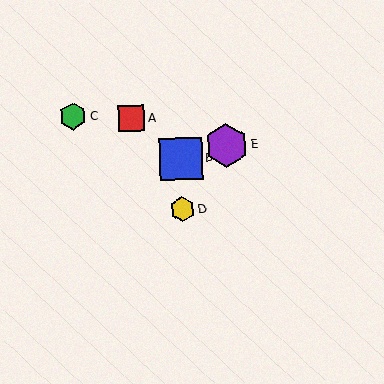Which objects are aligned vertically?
Objects B, D are aligned vertically.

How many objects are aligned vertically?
2 objects (B, D) are aligned vertically.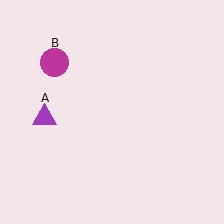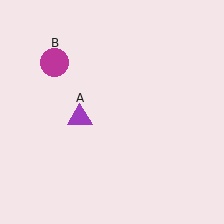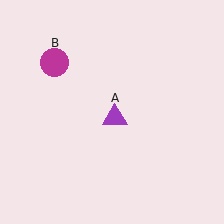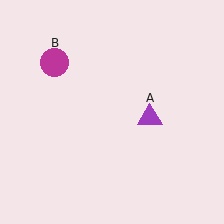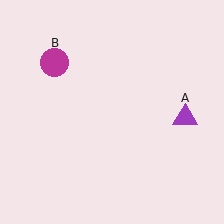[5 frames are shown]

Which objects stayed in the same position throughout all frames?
Magenta circle (object B) remained stationary.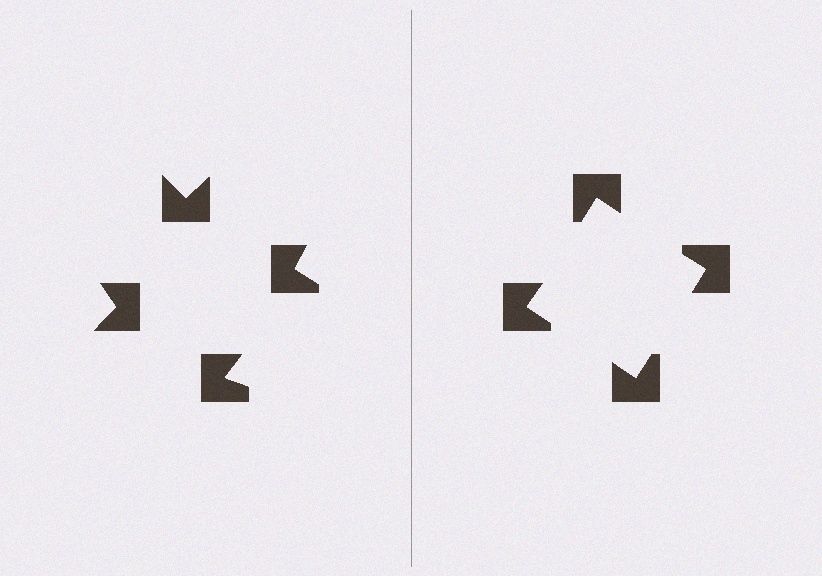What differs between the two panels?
The notched squares are positioned identically on both sides; only the wedge orientations differ. On the right they align to a square; on the left they are misaligned.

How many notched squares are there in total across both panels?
8 — 4 on each side.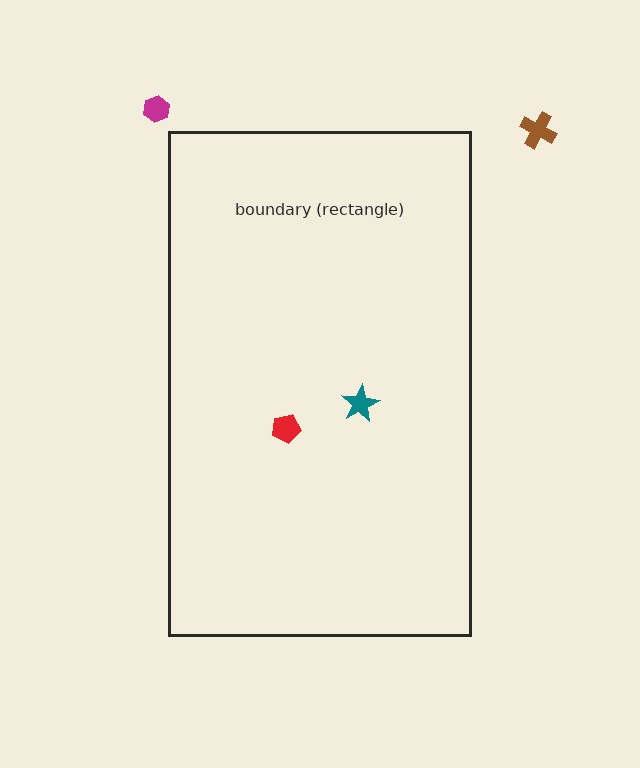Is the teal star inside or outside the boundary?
Inside.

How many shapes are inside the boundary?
2 inside, 2 outside.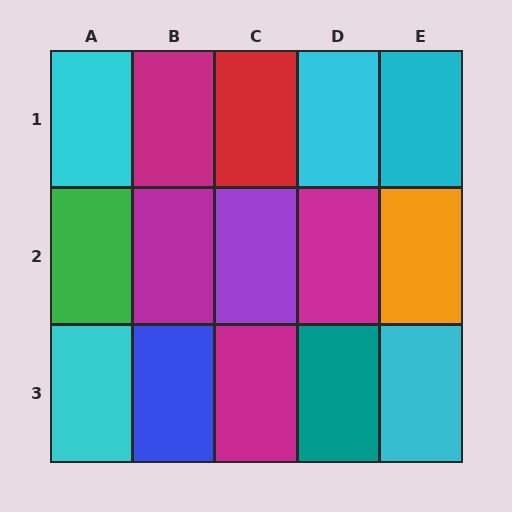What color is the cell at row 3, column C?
Magenta.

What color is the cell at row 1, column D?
Cyan.